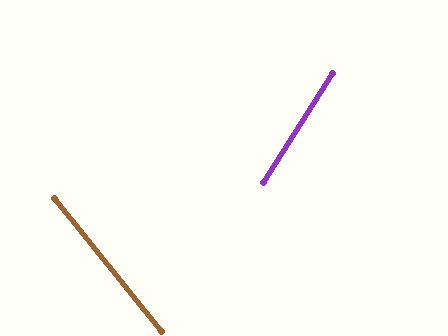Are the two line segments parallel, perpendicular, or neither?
Neither parallel nor perpendicular — they differ by about 71°.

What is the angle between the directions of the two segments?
Approximately 71 degrees.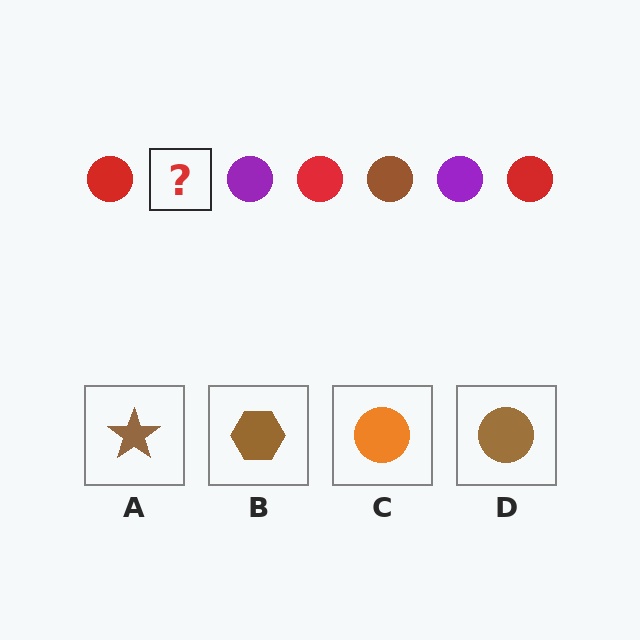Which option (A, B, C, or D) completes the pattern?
D.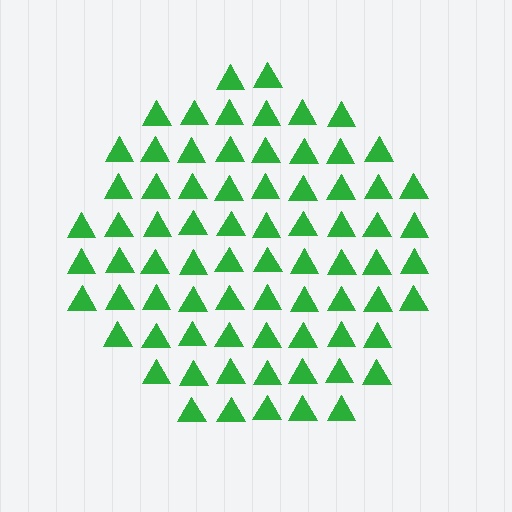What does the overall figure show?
The overall figure shows a circle.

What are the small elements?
The small elements are triangles.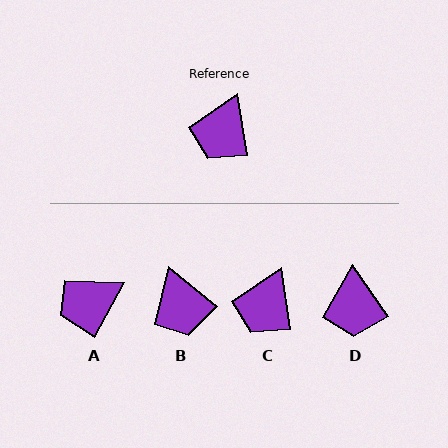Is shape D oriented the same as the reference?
No, it is off by about 26 degrees.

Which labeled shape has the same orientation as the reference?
C.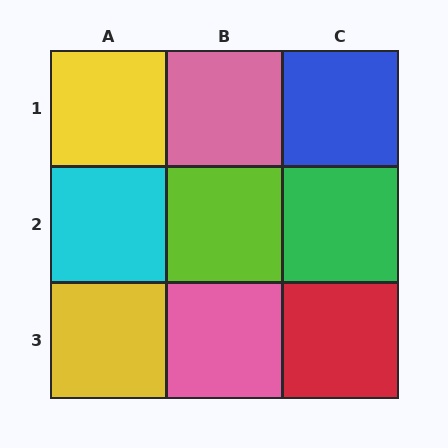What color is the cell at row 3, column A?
Yellow.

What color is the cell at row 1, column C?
Blue.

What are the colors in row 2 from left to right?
Cyan, lime, green.